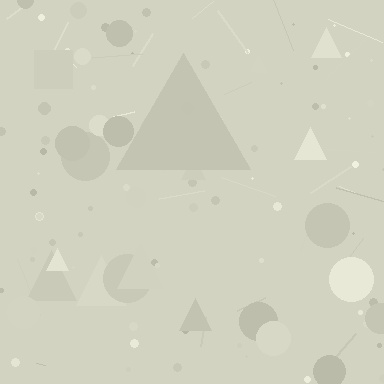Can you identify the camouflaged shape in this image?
The camouflaged shape is a triangle.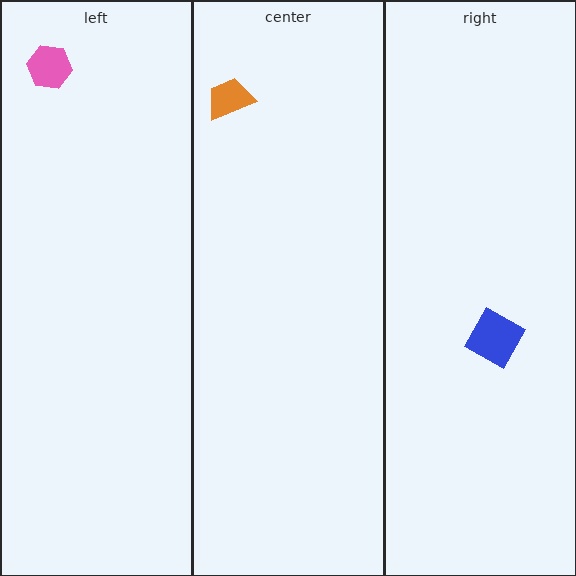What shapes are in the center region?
The orange trapezoid.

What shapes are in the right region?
The blue square.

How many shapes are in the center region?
1.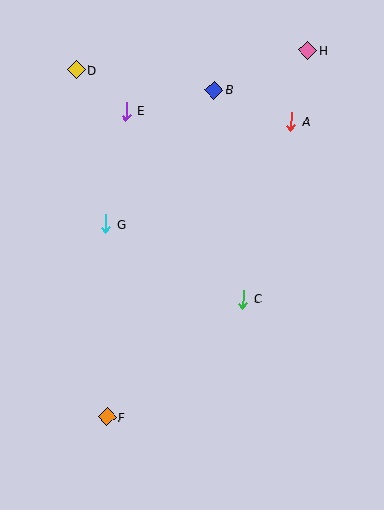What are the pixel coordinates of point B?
Point B is at (214, 90).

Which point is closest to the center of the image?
Point C at (243, 299) is closest to the center.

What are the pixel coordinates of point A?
Point A is at (291, 122).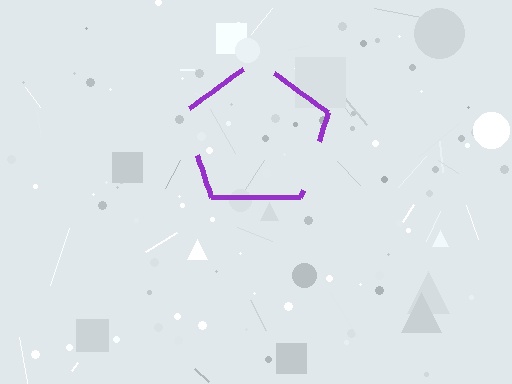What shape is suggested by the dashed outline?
The dashed outline suggests a pentagon.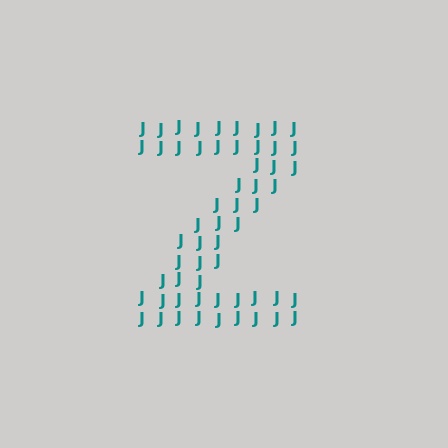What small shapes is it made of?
It is made of small letter J's.